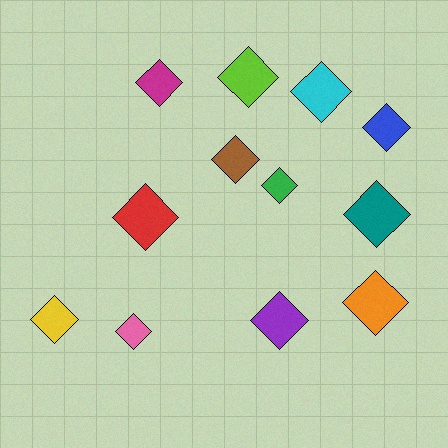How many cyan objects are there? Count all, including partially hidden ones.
There is 1 cyan object.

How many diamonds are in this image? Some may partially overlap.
There are 12 diamonds.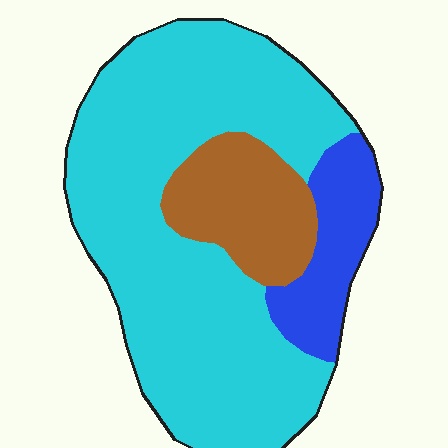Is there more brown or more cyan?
Cyan.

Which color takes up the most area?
Cyan, at roughly 70%.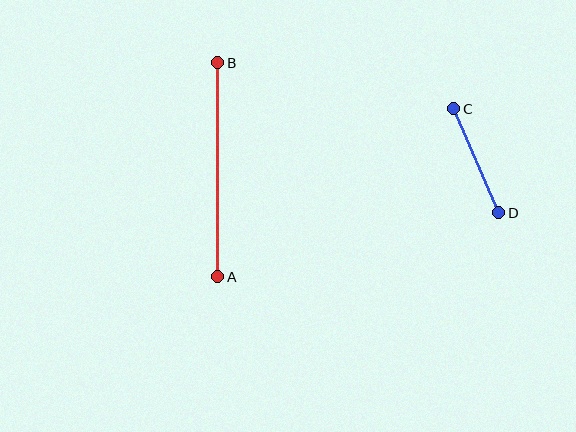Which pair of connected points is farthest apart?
Points A and B are farthest apart.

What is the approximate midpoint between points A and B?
The midpoint is at approximately (218, 170) pixels.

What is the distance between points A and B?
The distance is approximately 214 pixels.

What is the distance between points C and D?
The distance is approximately 113 pixels.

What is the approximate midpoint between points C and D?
The midpoint is at approximately (476, 161) pixels.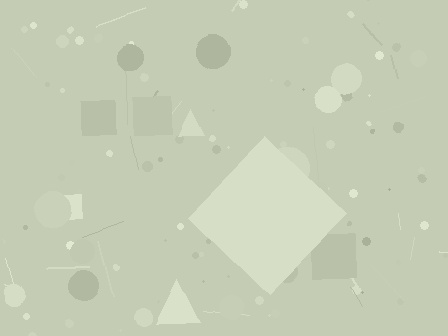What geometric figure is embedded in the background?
A diamond is embedded in the background.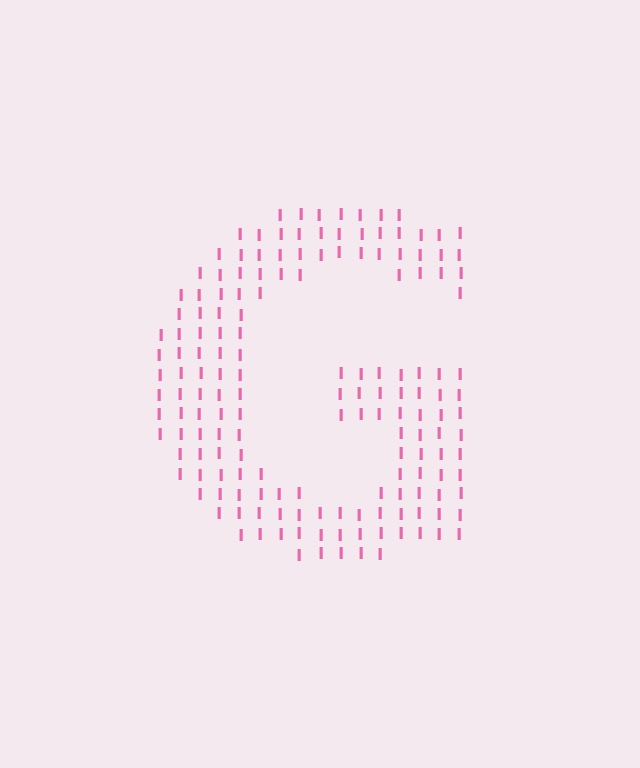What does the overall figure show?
The overall figure shows the letter G.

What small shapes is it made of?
It is made of small letter I's.